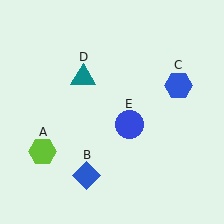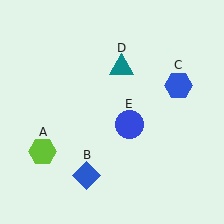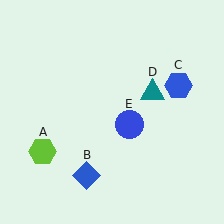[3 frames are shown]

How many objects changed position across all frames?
1 object changed position: teal triangle (object D).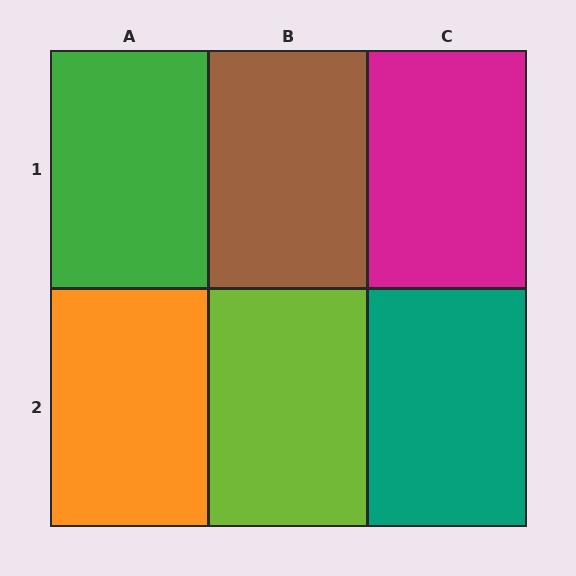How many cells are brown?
1 cell is brown.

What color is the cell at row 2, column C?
Teal.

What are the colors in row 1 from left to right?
Green, brown, magenta.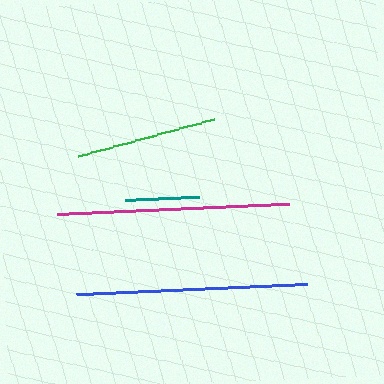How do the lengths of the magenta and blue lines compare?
The magenta and blue lines are approximately the same length.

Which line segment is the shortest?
The teal line is the shortest at approximately 74 pixels.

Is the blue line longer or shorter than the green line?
The blue line is longer than the green line.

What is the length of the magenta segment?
The magenta segment is approximately 232 pixels long.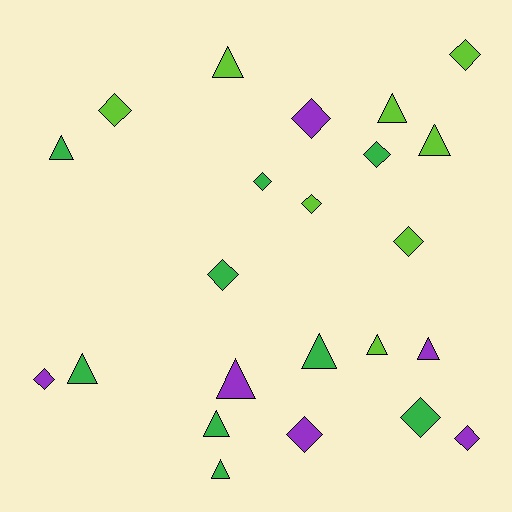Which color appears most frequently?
Green, with 9 objects.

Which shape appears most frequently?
Diamond, with 12 objects.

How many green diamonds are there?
There are 4 green diamonds.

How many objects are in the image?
There are 23 objects.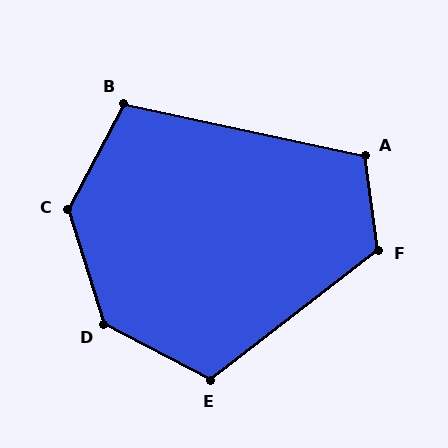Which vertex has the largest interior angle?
C, at approximately 135 degrees.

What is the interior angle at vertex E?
Approximately 115 degrees (obtuse).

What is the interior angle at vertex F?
Approximately 120 degrees (obtuse).